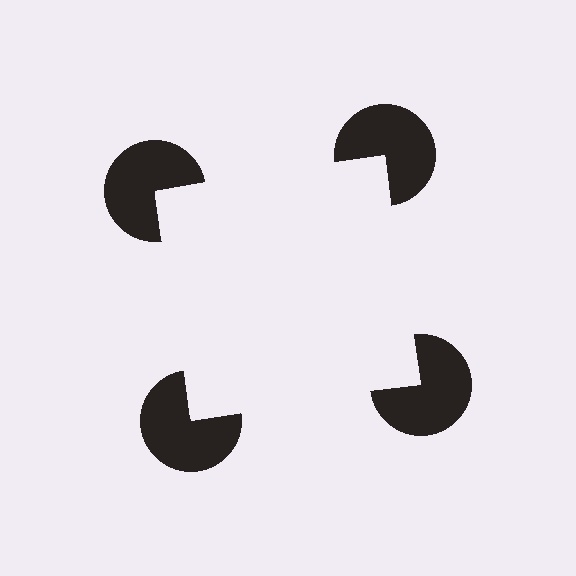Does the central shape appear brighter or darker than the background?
It typically appears slightly brighter than the background, even though no actual brightness change is drawn.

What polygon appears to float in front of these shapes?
An illusory square — its edges are inferred from the aligned wedge cuts in the pac-man discs, not physically drawn.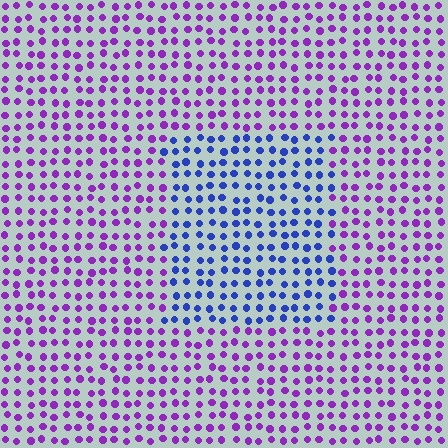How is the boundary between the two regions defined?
The boundary is defined purely by a slight shift in hue (about 53 degrees). Spacing, size, and orientation are identical on both sides.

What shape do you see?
I see a rectangle.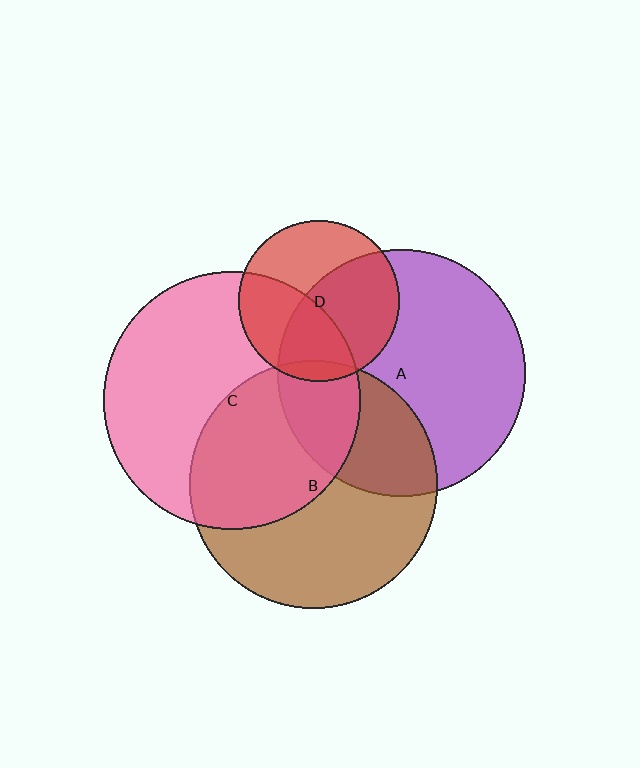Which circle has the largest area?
Circle C (pink).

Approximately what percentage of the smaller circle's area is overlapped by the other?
Approximately 45%.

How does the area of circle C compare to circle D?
Approximately 2.5 times.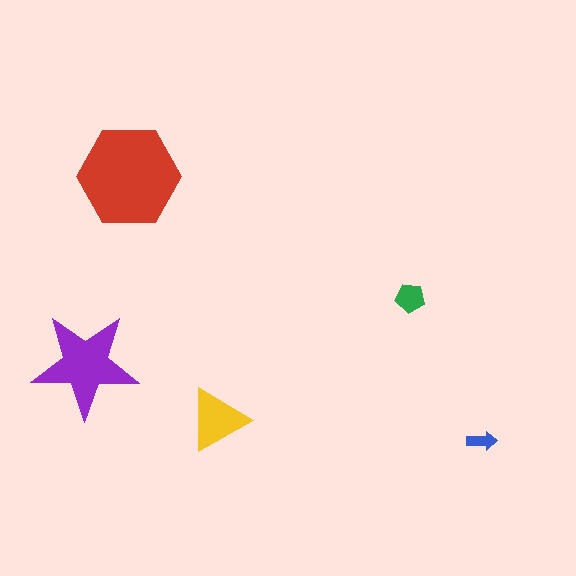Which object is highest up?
The red hexagon is topmost.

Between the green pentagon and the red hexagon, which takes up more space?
The red hexagon.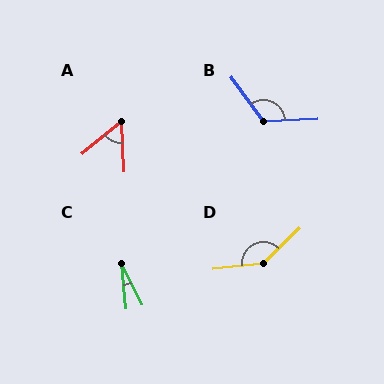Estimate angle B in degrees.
Approximately 123 degrees.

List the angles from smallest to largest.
C (22°), A (54°), B (123°), D (143°).